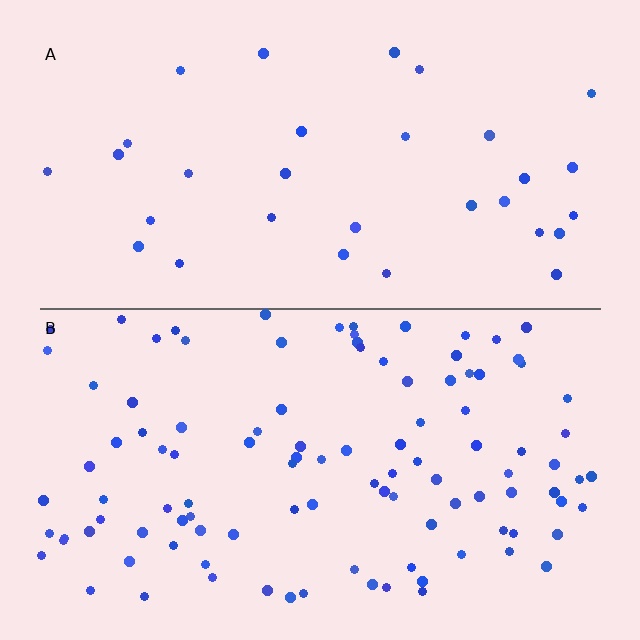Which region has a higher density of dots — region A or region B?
B (the bottom).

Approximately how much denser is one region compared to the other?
Approximately 3.4× — region B over region A.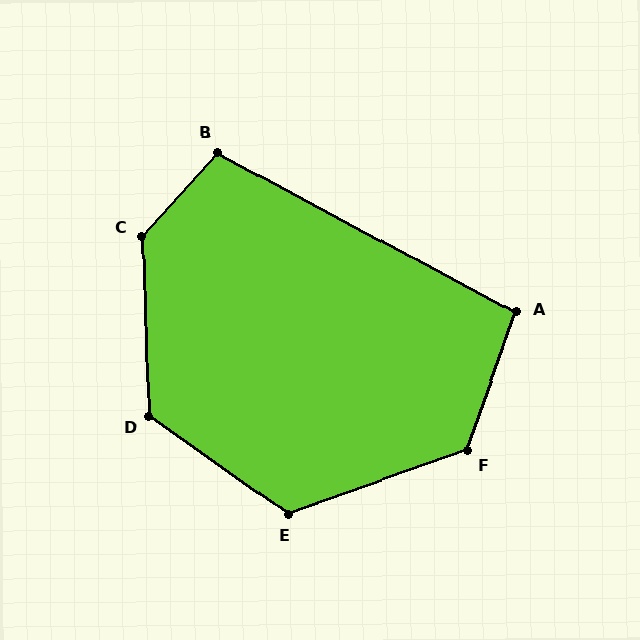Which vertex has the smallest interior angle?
A, at approximately 99 degrees.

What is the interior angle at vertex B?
Approximately 104 degrees (obtuse).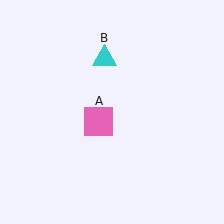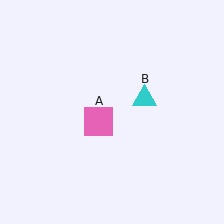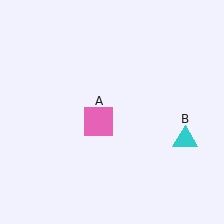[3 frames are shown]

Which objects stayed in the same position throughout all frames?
Pink square (object A) remained stationary.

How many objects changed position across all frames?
1 object changed position: cyan triangle (object B).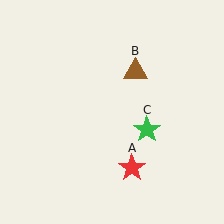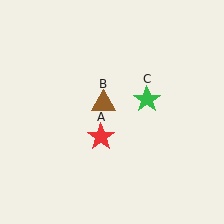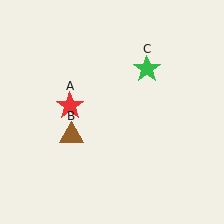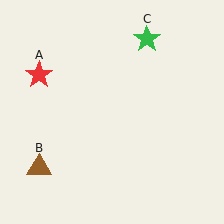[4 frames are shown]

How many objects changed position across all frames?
3 objects changed position: red star (object A), brown triangle (object B), green star (object C).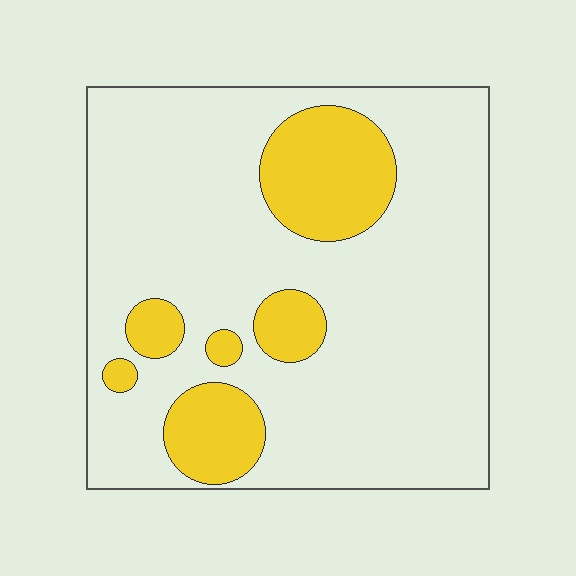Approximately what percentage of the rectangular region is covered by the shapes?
Approximately 20%.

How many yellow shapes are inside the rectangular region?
6.